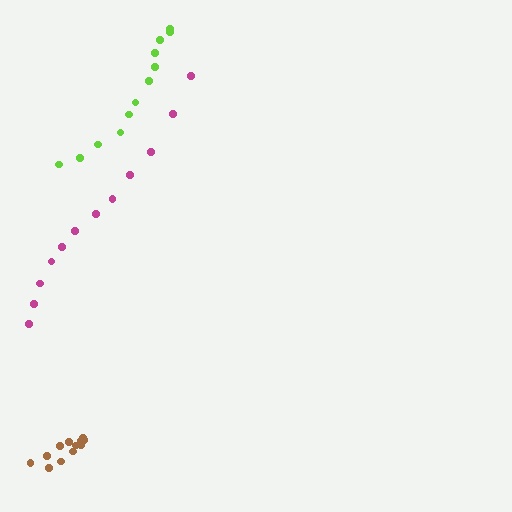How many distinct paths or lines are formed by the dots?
There are 3 distinct paths.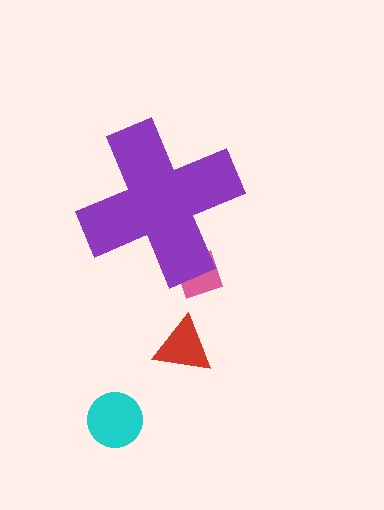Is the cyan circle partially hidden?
No, the cyan circle is fully visible.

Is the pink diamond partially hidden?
Yes, the pink diamond is partially hidden behind the purple cross.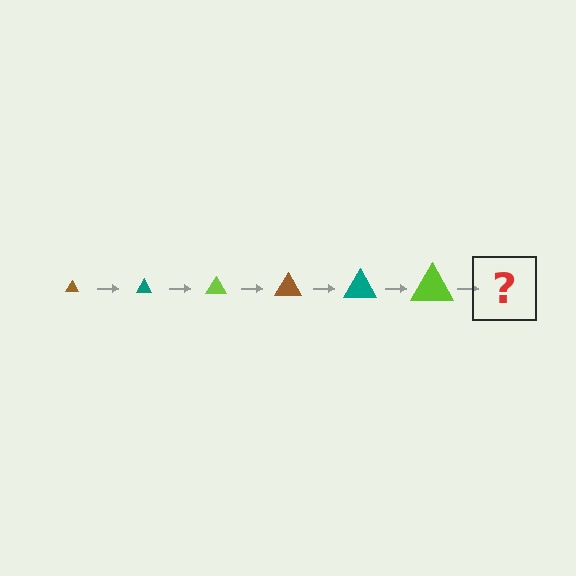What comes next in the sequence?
The next element should be a brown triangle, larger than the previous one.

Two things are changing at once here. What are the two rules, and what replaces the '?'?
The two rules are that the triangle grows larger each step and the color cycles through brown, teal, and lime. The '?' should be a brown triangle, larger than the previous one.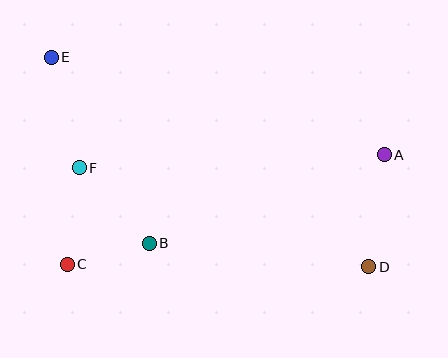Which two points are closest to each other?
Points B and C are closest to each other.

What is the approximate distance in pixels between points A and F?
The distance between A and F is approximately 306 pixels.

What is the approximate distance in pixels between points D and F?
The distance between D and F is approximately 306 pixels.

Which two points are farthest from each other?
Points D and E are farthest from each other.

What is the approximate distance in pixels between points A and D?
The distance between A and D is approximately 113 pixels.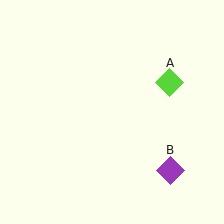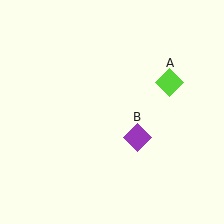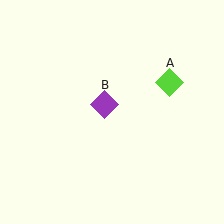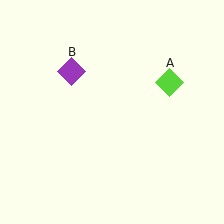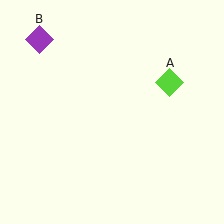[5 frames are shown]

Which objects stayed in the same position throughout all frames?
Lime diamond (object A) remained stationary.